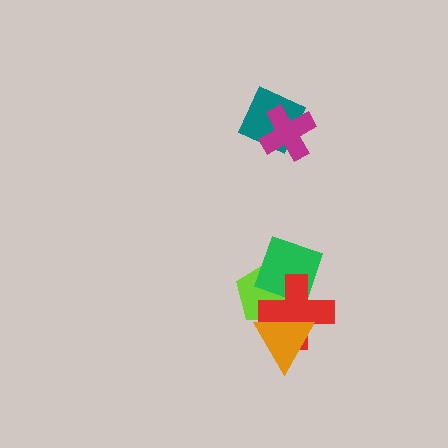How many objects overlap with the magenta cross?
1 object overlaps with the magenta cross.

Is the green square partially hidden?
Yes, it is partially covered by another shape.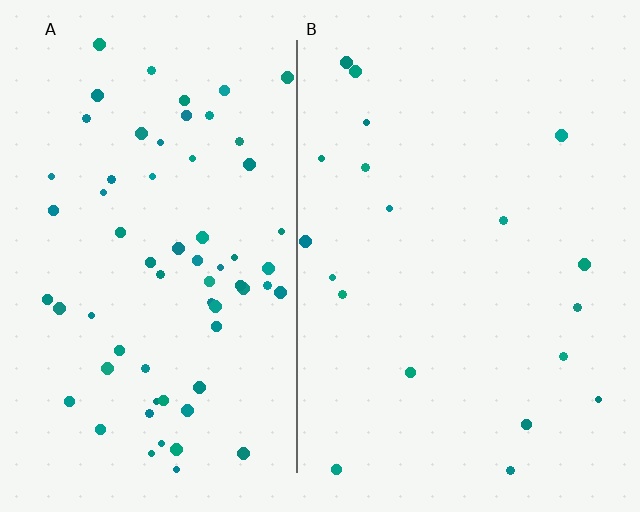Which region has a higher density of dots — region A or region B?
A (the left).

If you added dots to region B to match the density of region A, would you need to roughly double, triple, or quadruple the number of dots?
Approximately triple.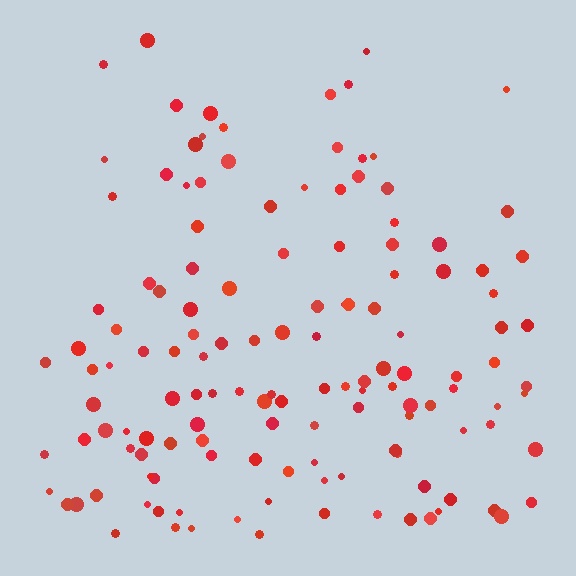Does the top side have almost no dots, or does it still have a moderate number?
Still a moderate number, just noticeably fewer than the bottom.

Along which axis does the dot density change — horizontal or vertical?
Vertical.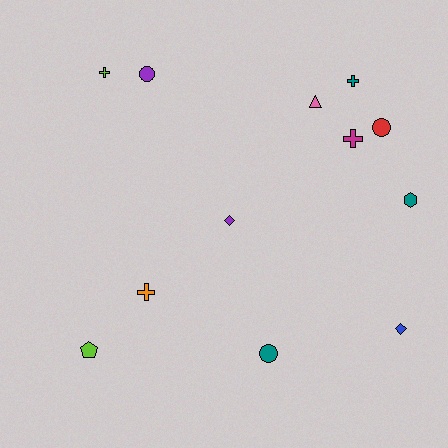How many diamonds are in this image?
There are 2 diamonds.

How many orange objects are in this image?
There is 1 orange object.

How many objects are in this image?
There are 12 objects.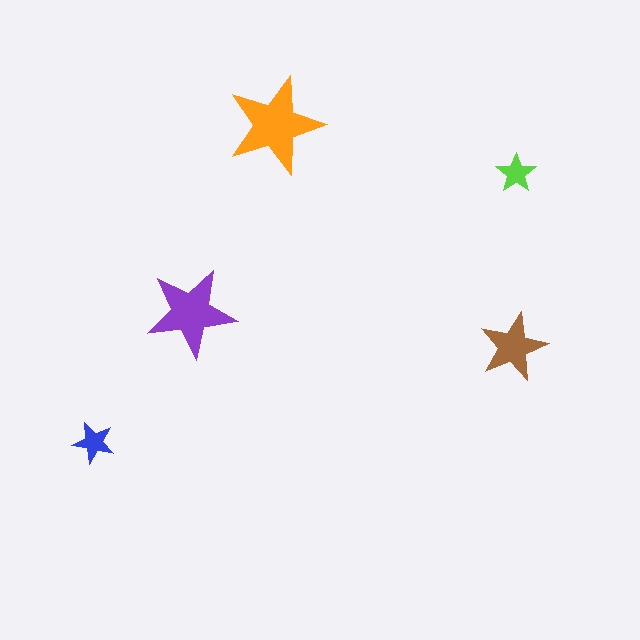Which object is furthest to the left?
The blue star is leftmost.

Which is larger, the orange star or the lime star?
The orange one.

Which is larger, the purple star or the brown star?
The purple one.